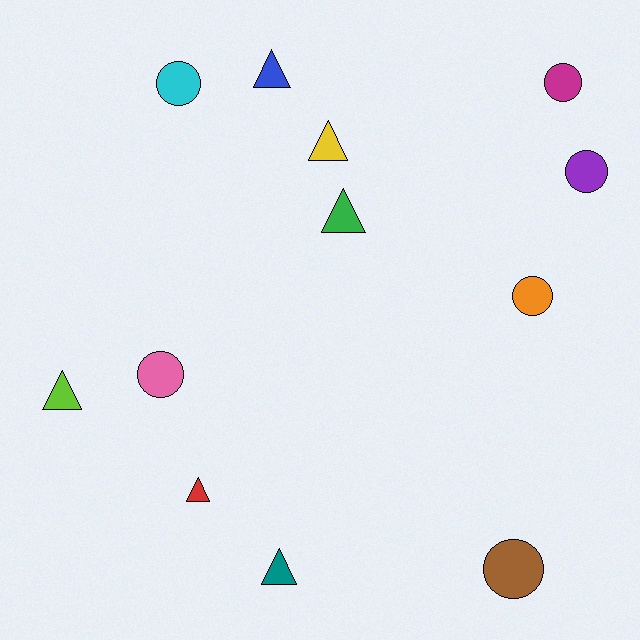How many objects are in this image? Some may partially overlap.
There are 12 objects.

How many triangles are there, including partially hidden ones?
There are 6 triangles.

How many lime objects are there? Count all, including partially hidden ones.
There is 1 lime object.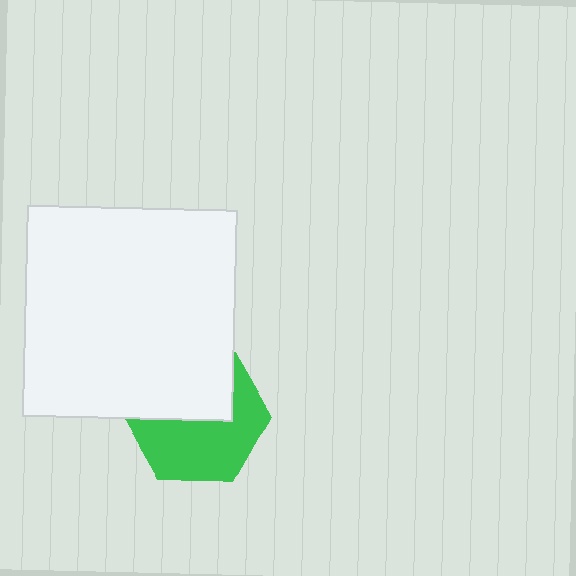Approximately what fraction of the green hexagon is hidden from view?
Roughly 45% of the green hexagon is hidden behind the white square.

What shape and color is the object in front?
The object in front is a white square.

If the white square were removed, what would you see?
You would see the complete green hexagon.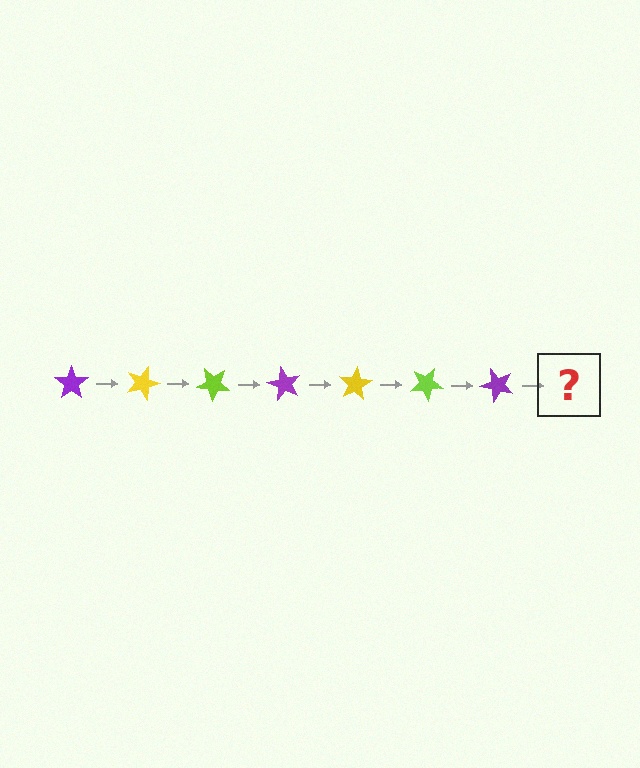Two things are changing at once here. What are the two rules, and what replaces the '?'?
The two rules are that it rotates 20 degrees each step and the color cycles through purple, yellow, and lime. The '?' should be a yellow star, rotated 140 degrees from the start.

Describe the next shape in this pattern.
It should be a yellow star, rotated 140 degrees from the start.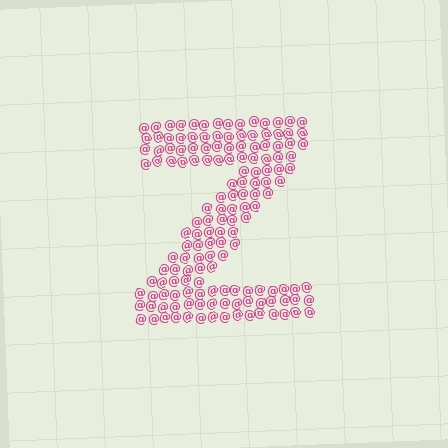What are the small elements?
The small elements are at signs.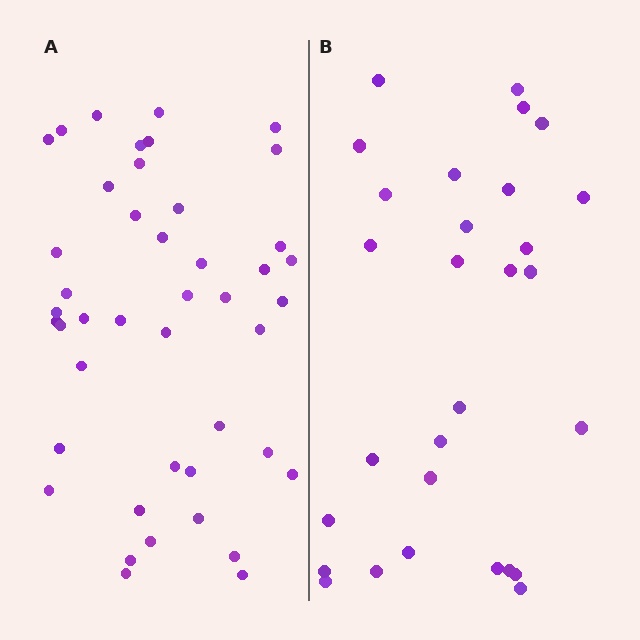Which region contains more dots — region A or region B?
Region A (the left region) has more dots.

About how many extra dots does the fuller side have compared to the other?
Region A has approximately 15 more dots than region B.